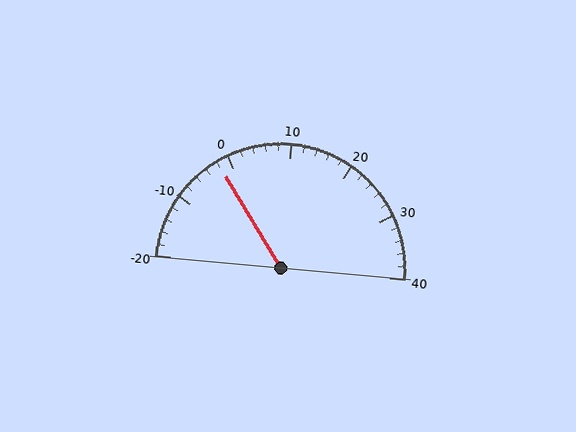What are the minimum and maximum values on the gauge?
The gauge ranges from -20 to 40.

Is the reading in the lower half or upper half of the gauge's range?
The reading is in the lower half of the range (-20 to 40).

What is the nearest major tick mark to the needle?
The nearest major tick mark is 0.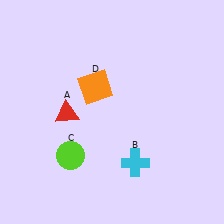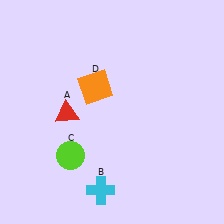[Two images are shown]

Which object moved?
The cyan cross (B) moved left.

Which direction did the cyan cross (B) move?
The cyan cross (B) moved left.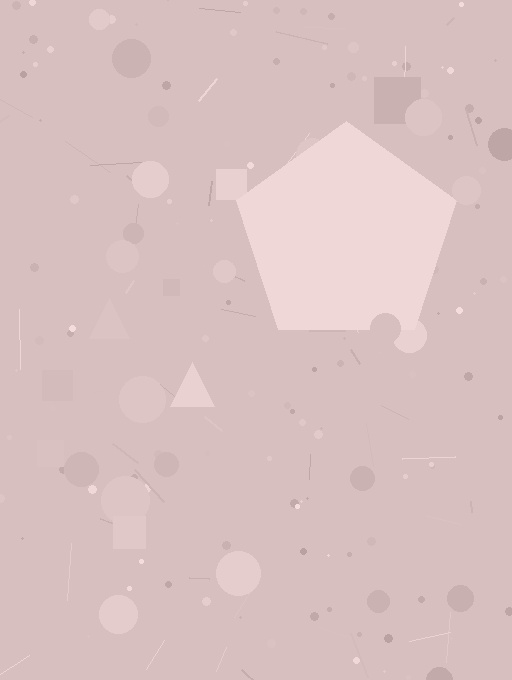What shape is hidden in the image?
A pentagon is hidden in the image.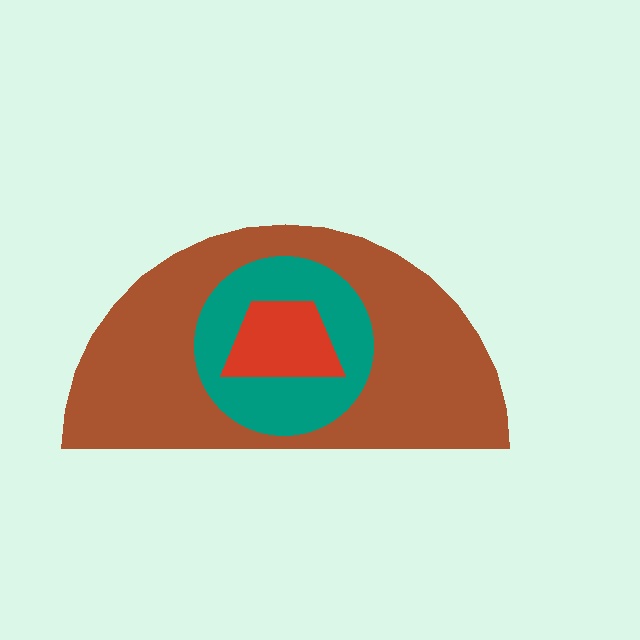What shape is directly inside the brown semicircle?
The teal circle.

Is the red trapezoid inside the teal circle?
Yes.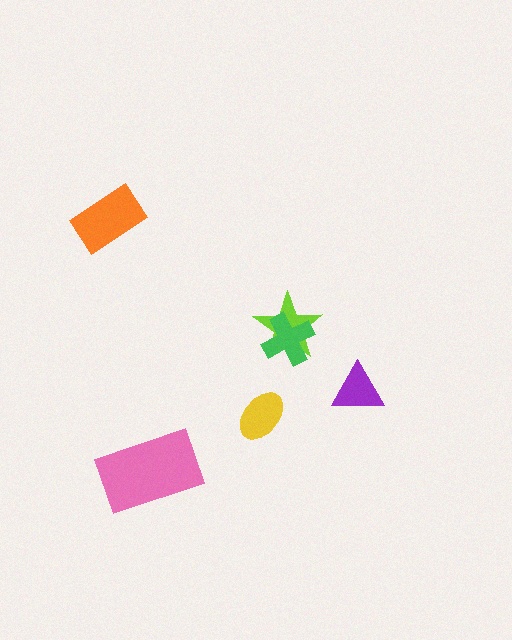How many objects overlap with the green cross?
1 object overlaps with the green cross.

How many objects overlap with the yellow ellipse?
0 objects overlap with the yellow ellipse.